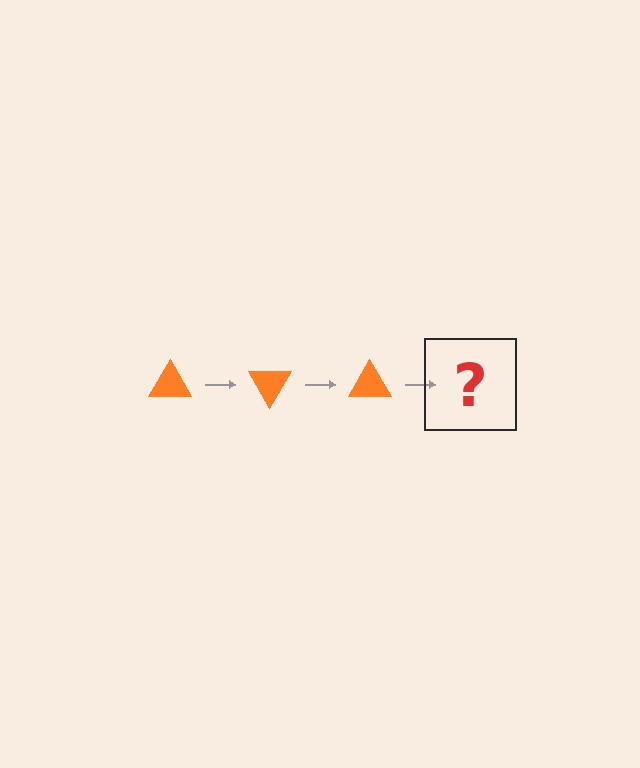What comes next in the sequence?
The next element should be an orange triangle rotated 180 degrees.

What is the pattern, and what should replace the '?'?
The pattern is that the triangle rotates 60 degrees each step. The '?' should be an orange triangle rotated 180 degrees.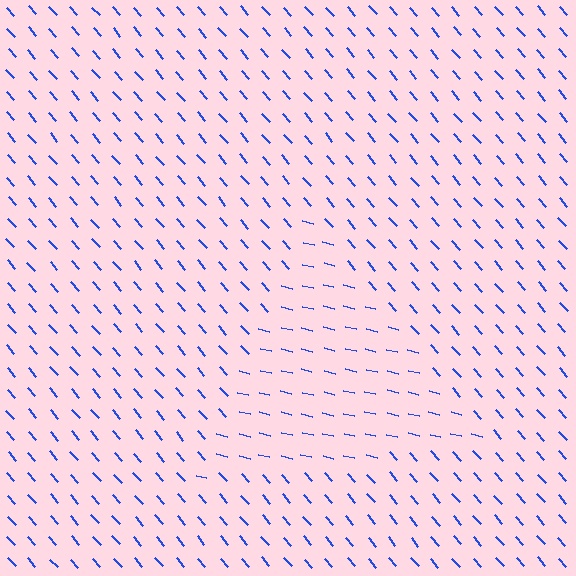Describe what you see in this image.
The image is filled with small blue line segments. A triangle region in the image has lines oriented differently from the surrounding lines, creating a visible texture boundary.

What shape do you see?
I see a triangle.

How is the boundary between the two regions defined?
The boundary is defined purely by a change in line orientation (approximately 35 degrees difference). All lines are the same color and thickness.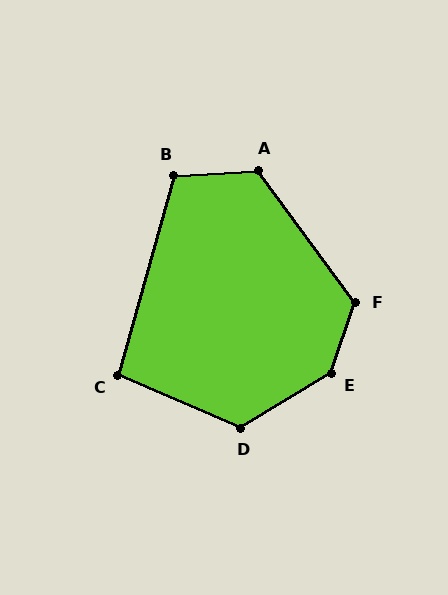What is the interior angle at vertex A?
Approximately 123 degrees (obtuse).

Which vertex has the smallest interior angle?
C, at approximately 98 degrees.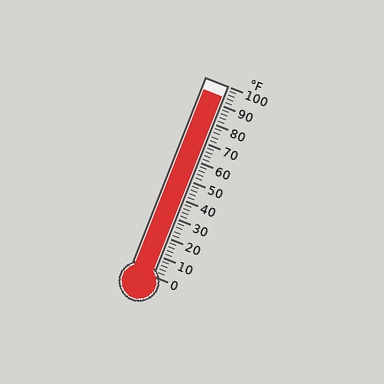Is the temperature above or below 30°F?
The temperature is above 30°F.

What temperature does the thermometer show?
The thermometer shows approximately 94°F.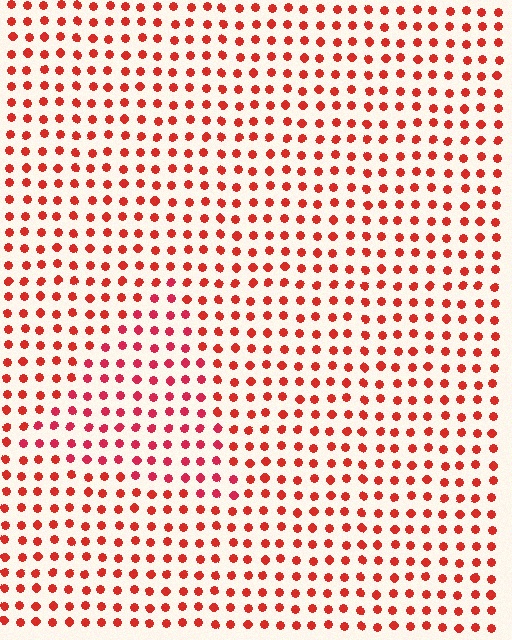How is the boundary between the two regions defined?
The boundary is defined purely by a slight shift in hue (about 17 degrees). Spacing, size, and orientation are identical on both sides.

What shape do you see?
I see a triangle.